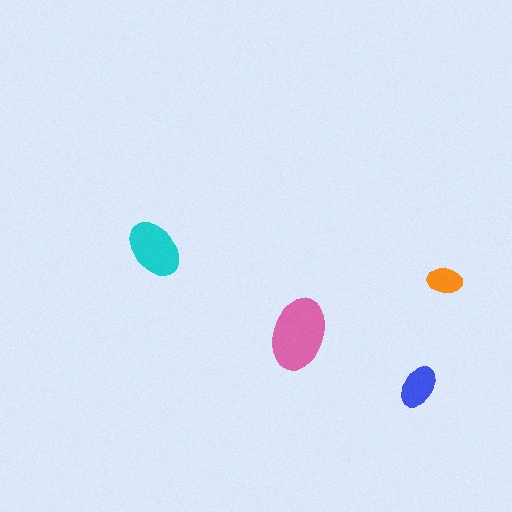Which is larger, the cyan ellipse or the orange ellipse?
The cyan one.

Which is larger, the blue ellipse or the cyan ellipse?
The cyan one.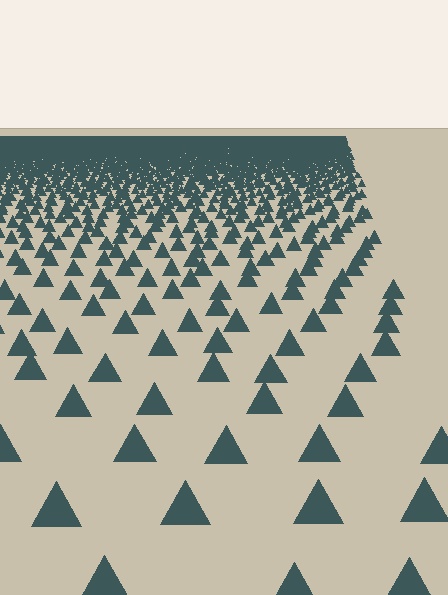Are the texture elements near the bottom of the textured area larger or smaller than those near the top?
Larger. Near the bottom, elements are closer to the viewer and appear at a bigger on-screen size.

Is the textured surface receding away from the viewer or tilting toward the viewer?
The surface is receding away from the viewer. Texture elements get smaller and denser toward the top.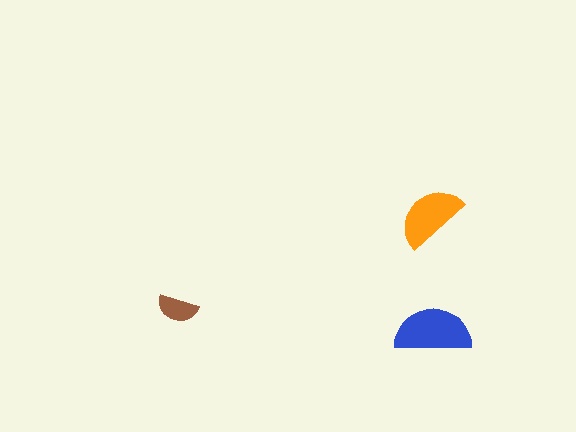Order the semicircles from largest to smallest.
the blue one, the orange one, the brown one.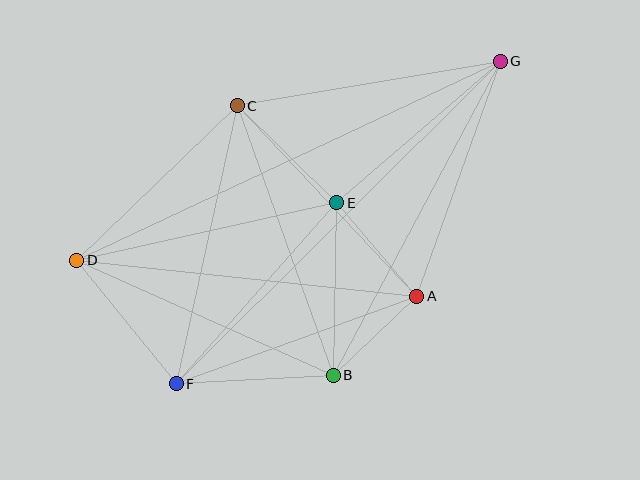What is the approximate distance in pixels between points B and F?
The distance between B and F is approximately 157 pixels.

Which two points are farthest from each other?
Points D and G are farthest from each other.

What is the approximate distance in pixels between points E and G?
The distance between E and G is approximately 216 pixels.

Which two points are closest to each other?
Points A and B are closest to each other.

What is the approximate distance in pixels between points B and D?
The distance between B and D is approximately 281 pixels.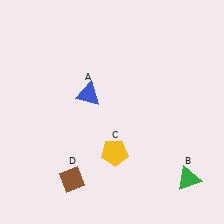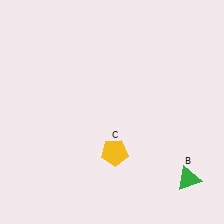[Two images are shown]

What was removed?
The brown diamond (D), the blue triangle (A) were removed in Image 2.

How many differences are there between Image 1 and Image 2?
There are 2 differences between the two images.